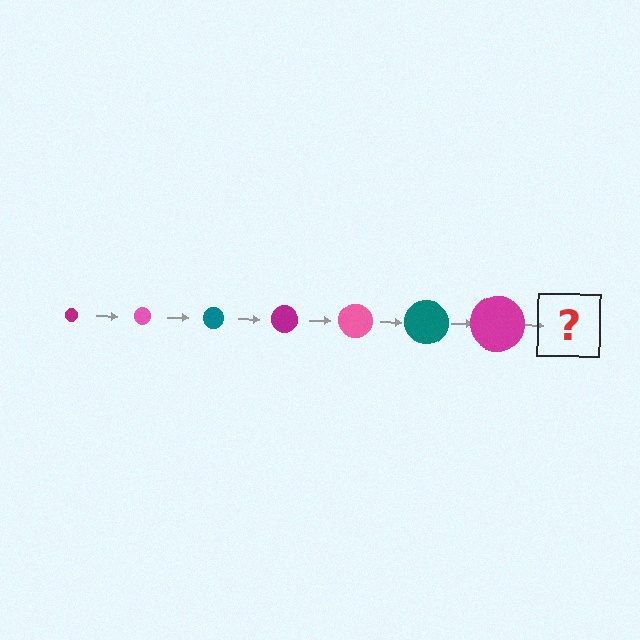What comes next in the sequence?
The next element should be a pink circle, larger than the previous one.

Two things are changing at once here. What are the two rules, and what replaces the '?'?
The two rules are that the circle grows larger each step and the color cycles through magenta, pink, and teal. The '?' should be a pink circle, larger than the previous one.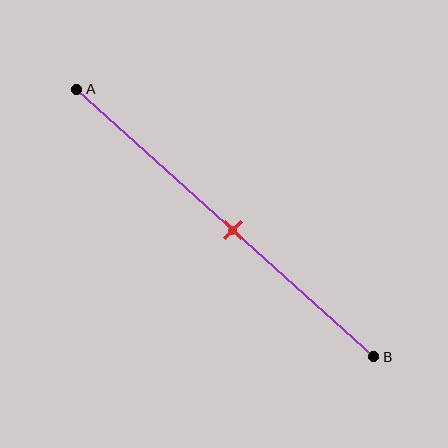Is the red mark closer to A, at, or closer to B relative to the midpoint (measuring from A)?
The red mark is approximately at the midpoint of segment AB.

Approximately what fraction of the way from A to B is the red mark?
The red mark is approximately 55% of the way from A to B.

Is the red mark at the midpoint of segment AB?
Yes, the mark is approximately at the midpoint.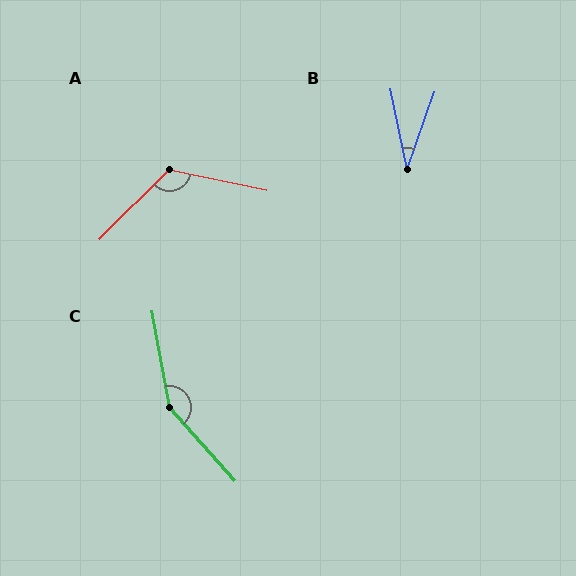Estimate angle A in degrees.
Approximately 123 degrees.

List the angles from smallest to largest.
B (31°), A (123°), C (148°).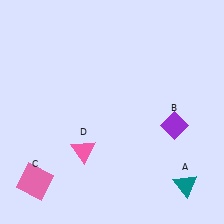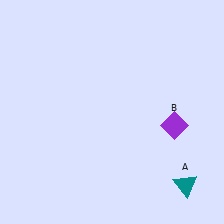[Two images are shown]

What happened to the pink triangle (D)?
The pink triangle (D) was removed in Image 2. It was in the bottom-left area of Image 1.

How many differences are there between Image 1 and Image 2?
There are 2 differences between the two images.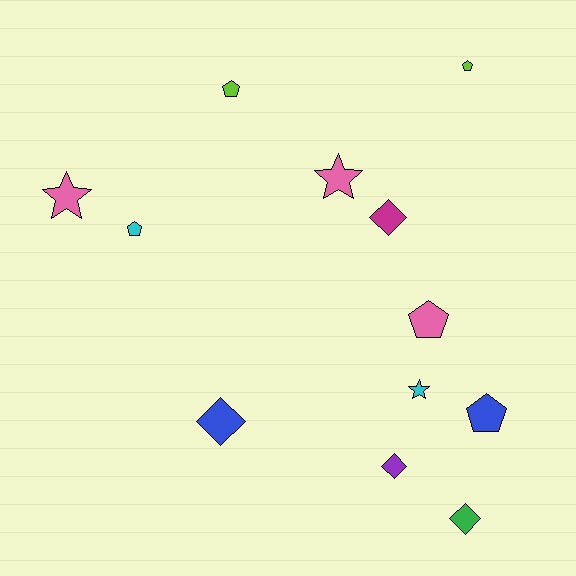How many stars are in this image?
There are 3 stars.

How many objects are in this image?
There are 12 objects.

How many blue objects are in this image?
There are 2 blue objects.